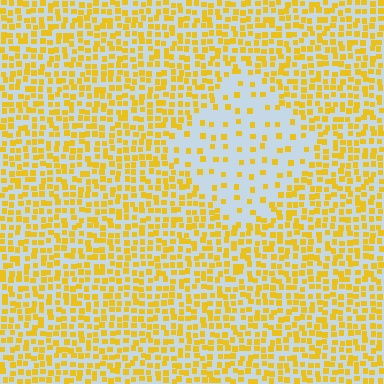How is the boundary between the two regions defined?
The boundary is defined by a change in element density (approximately 2.8x ratio). All elements are the same color, size, and shape.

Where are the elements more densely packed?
The elements are more densely packed outside the diamond boundary.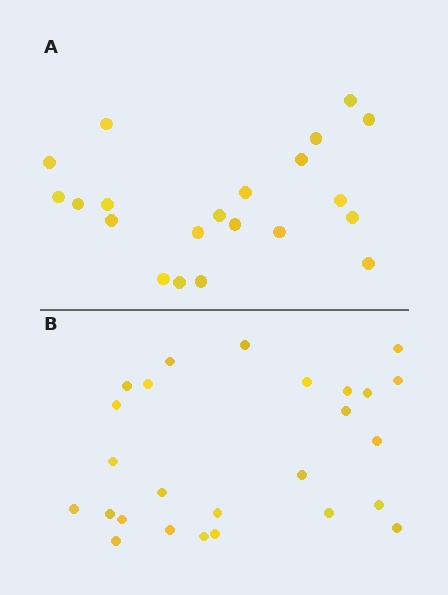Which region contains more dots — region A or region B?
Region B (the bottom region) has more dots.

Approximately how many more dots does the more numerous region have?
Region B has about 5 more dots than region A.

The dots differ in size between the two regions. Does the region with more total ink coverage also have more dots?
No. Region A has more total ink coverage because its dots are larger, but region B actually contains more individual dots. Total area can be misleading — the number of items is what matters here.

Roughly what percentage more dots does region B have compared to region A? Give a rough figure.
About 25% more.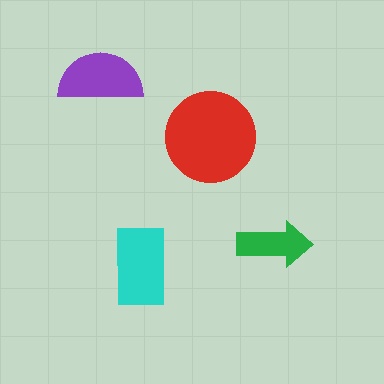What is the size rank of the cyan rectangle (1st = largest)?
2nd.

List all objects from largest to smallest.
The red circle, the cyan rectangle, the purple semicircle, the green arrow.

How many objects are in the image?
There are 4 objects in the image.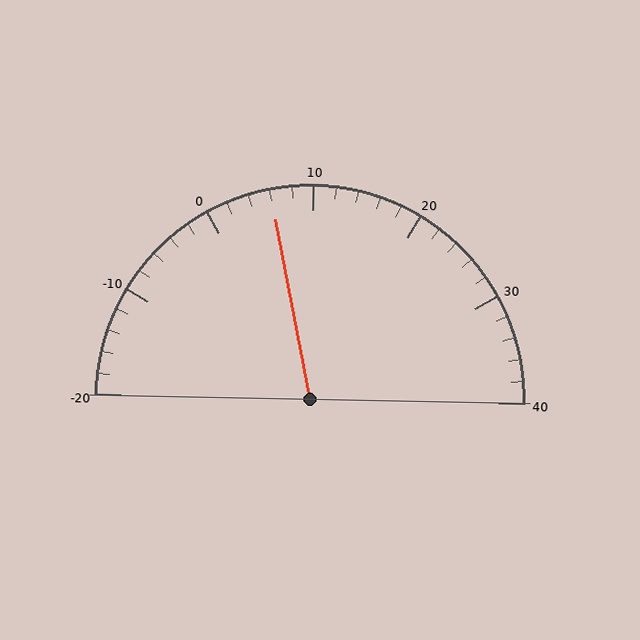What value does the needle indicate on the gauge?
The needle indicates approximately 6.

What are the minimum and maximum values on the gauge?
The gauge ranges from -20 to 40.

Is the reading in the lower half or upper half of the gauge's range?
The reading is in the lower half of the range (-20 to 40).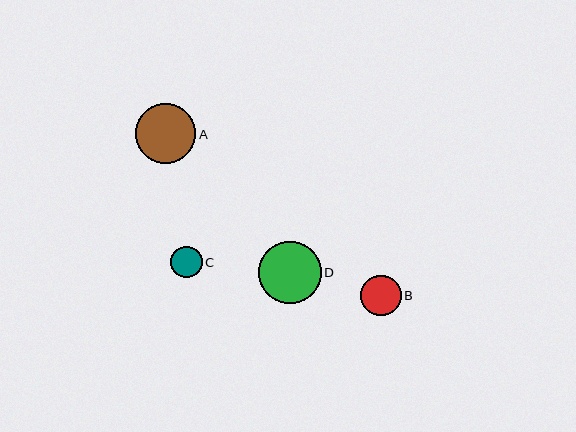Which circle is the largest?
Circle D is the largest with a size of approximately 62 pixels.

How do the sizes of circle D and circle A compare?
Circle D and circle A are approximately the same size.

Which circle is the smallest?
Circle C is the smallest with a size of approximately 31 pixels.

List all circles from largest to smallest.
From largest to smallest: D, A, B, C.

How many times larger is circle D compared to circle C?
Circle D is approximately 2.0 times the size of circle C.